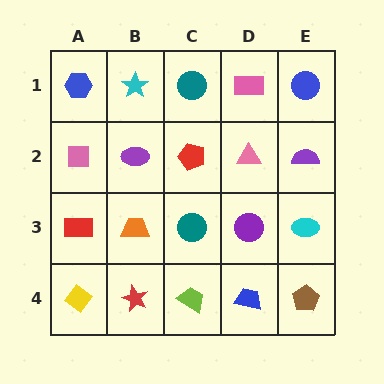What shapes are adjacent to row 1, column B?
A purple ellipse (row 2, column B), a blue hexagon (row 1, column A), a teal circle (row 1, column C).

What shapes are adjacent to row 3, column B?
A purple ellipse (row 2, column B), a red star (row 4, column B), a red rectangle (row 3, column A), a teal circle (row 3, column C).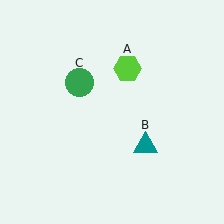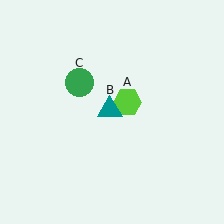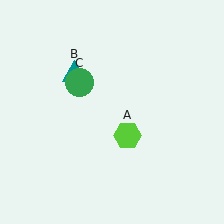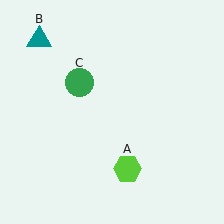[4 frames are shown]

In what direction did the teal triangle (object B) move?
The teal triangle (object B) moved up and to the left.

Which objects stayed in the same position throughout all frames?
Green circle (object C) remained stationary.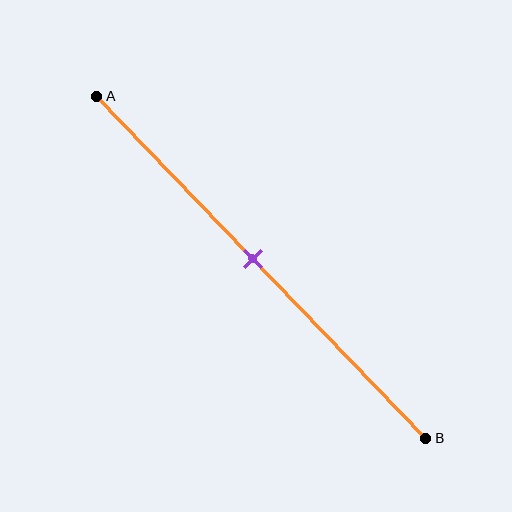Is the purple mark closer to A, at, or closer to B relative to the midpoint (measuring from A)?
The purple mark is approximately at the midpoint of segment AB.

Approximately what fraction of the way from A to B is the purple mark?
The purple mark is approximately 50% of the way from A to B.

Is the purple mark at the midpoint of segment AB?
Yes, the mark is approximately at the midpoint.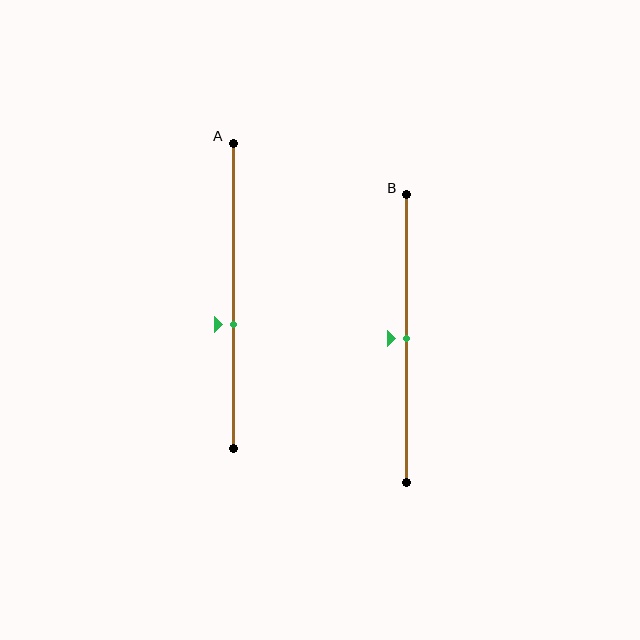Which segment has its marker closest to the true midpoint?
Segment B has its marker closest to the true midpoint.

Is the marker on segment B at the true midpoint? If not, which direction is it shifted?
Yes, the marker on segment B is at the true midpoint.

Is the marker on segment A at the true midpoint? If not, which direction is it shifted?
No, the marker on segment A is shifted downward by about 9% of the segment length.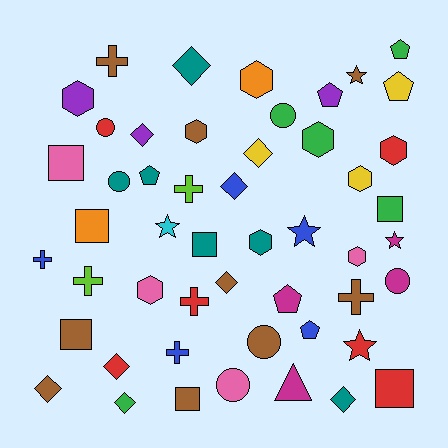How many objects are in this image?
There are 50 objects.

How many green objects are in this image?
There are 5 green objects.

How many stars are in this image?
There are 5 stars.